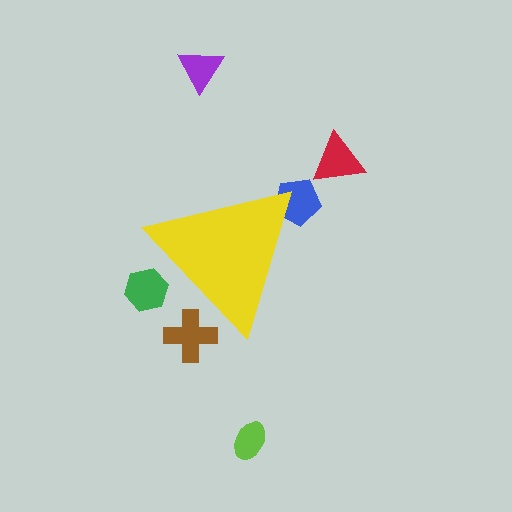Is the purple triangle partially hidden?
No, the purple triangle is fully visible.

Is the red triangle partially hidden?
No, the red triangle is fully visible.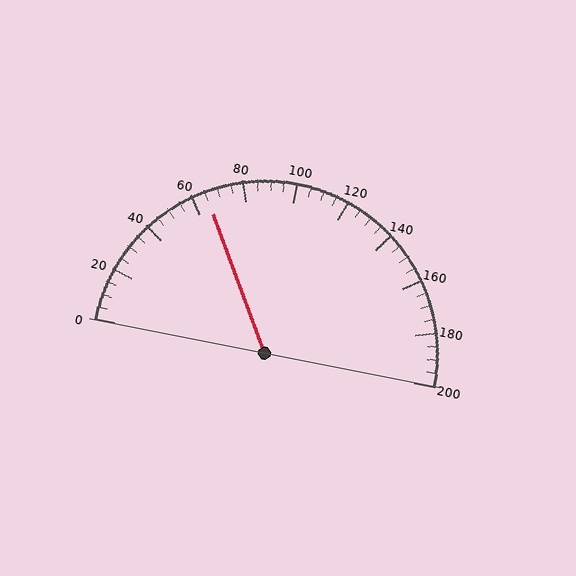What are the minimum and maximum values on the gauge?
The gauge ranges from 0 to 200.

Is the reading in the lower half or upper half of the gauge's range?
The reading is in the lower half of the range (0 to 200).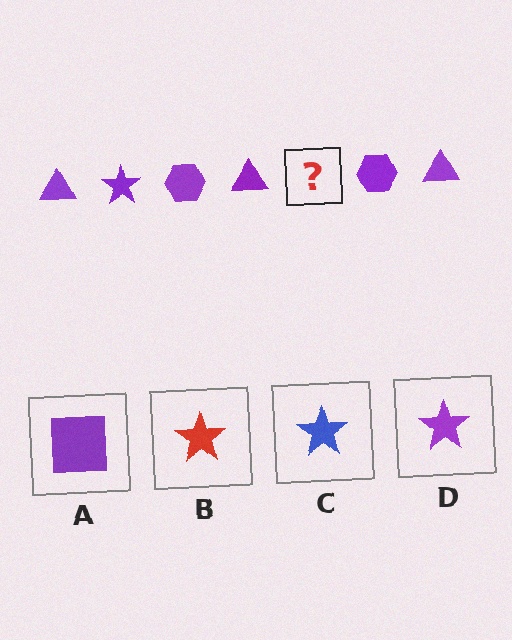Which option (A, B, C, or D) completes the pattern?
D.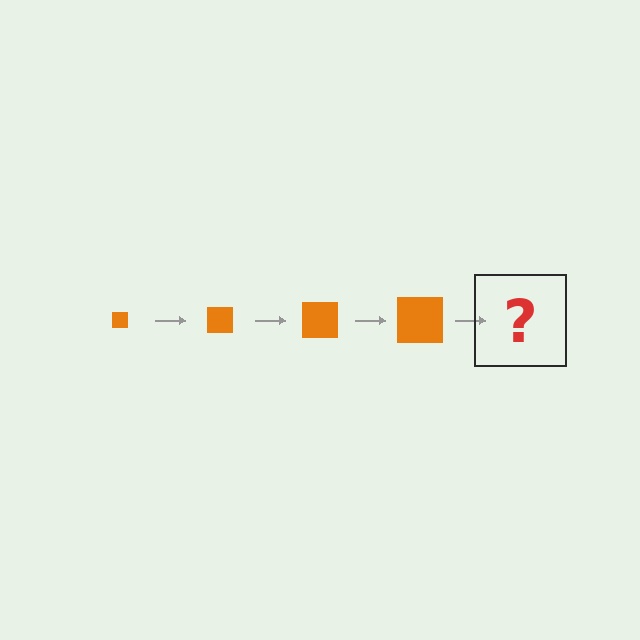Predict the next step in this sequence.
The next step is an orange square, larger than the previous one.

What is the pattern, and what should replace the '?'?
The pattern is that the square gets progressively larger each step. The '?' should be an orange square, larger than the previous one.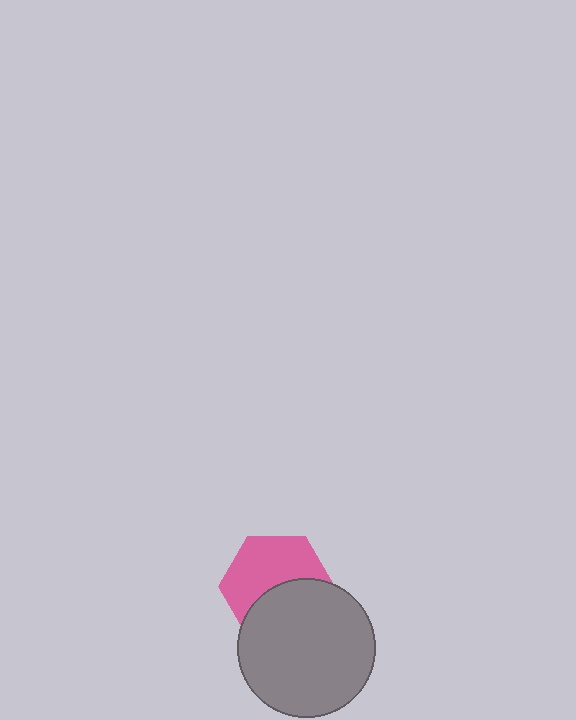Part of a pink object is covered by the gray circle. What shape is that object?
It is a hexagon.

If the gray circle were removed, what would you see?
You would see the complete pink hexagon.